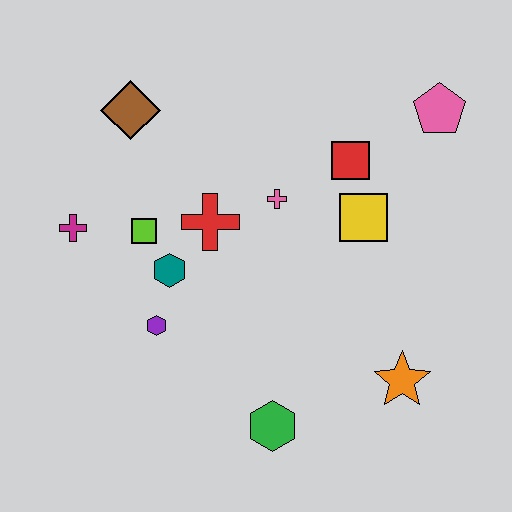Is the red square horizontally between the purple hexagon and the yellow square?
Yes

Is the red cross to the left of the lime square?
No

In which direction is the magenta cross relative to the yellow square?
The magenta cross is to the left of the yellow square.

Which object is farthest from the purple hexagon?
The pink pentagon is farthest from the purple hexagon.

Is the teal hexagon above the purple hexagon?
Yes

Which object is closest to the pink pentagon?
The red square is closest to the pink pentagon.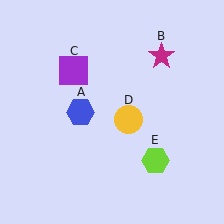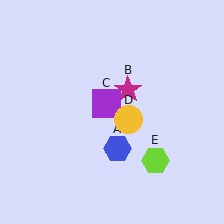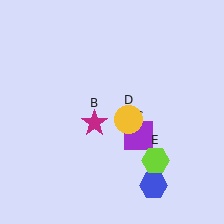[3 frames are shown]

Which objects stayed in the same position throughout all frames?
Yellow circle (object D) and lime hexagon (object E) remained stationary.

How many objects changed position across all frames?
3 objects changed position: blue hexagon (object A), magenta star (object B), purple square (object C).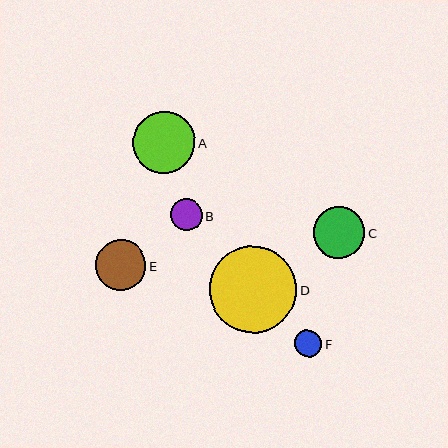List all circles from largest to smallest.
From largest to smallest: D, A, C, E, B, F.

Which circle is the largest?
Circle D is the largest with a size of approximately 88 pixels.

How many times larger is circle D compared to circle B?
Circle D is approximately 2.7 times the size of circle B.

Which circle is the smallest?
Circle F is the smallest with a size of approximately 27 pixels.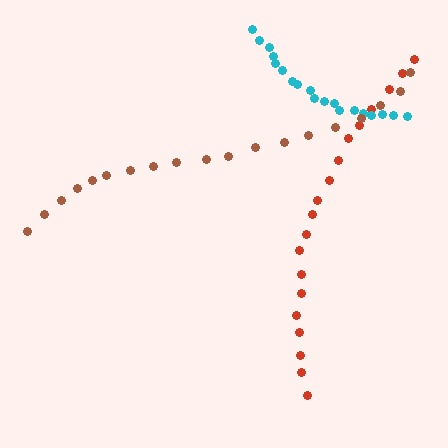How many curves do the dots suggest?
There are 3 distinct paths.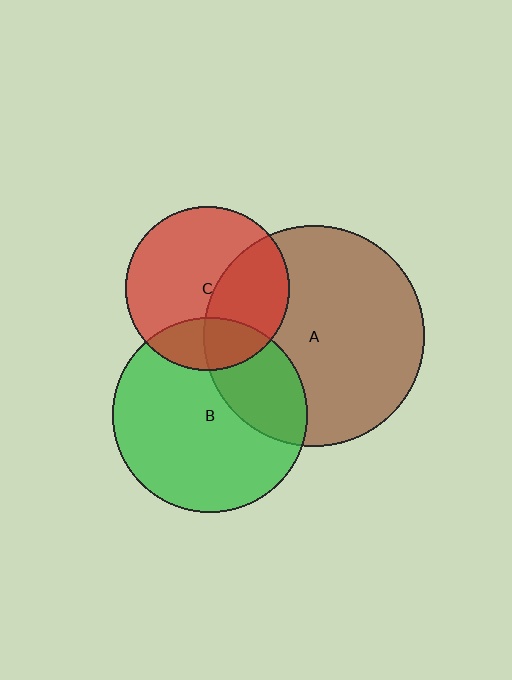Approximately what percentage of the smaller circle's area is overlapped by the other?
Approximately 20%.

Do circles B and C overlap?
Yes.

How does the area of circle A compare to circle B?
Approximately 1.3 times.